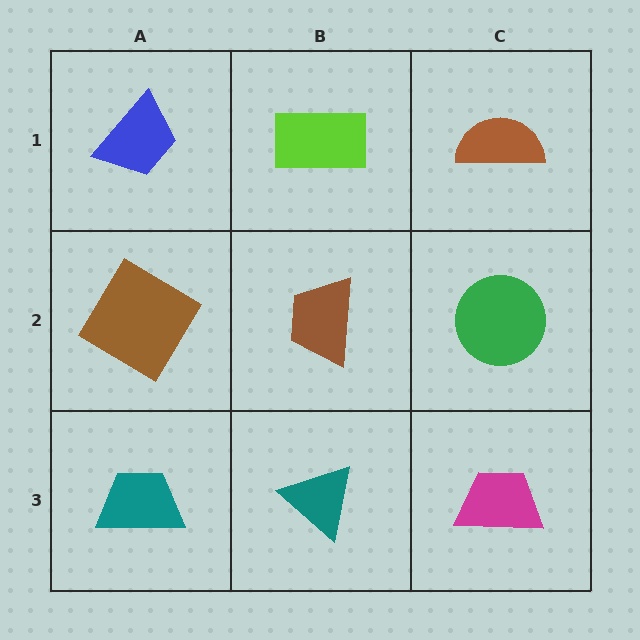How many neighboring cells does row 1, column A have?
2.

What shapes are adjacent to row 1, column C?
A green circle (row 2, column C), a lime rectangle (row 1, column B).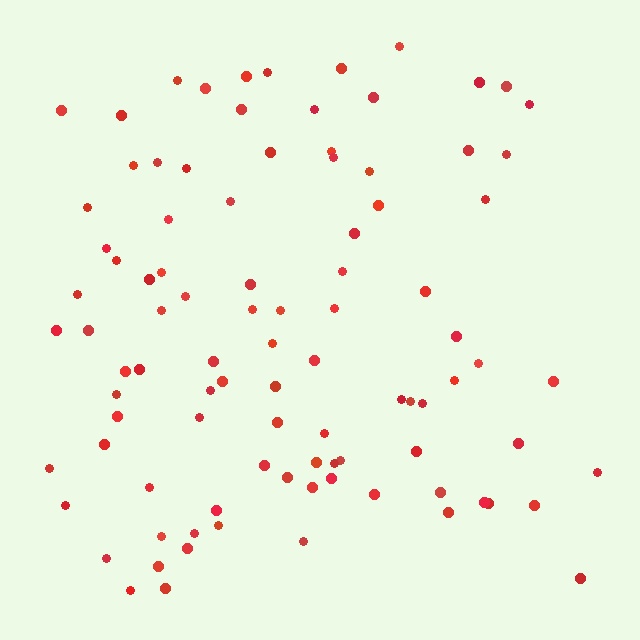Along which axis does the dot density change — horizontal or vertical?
Horizontal.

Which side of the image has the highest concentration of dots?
The left.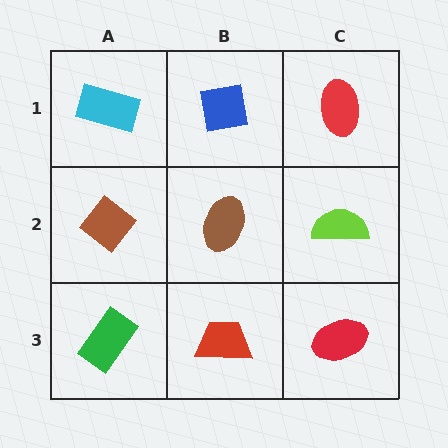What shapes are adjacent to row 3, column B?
A brown ellipse (row 2, column B), a green rectangle (row 3, column A), a red ellipse (row 3, column C).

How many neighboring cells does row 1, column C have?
2.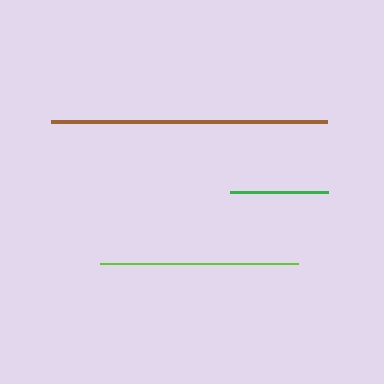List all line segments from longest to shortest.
From longest to shortest: brown, lime, green.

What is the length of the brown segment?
The brown segment is approximately 276 pixels long.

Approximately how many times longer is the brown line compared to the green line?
The brown line is approximately 2.8 times the length of the green line.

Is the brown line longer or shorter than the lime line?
The brown line is longer than the lime line.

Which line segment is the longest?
The brown line is the longest at approximately 276 pixels.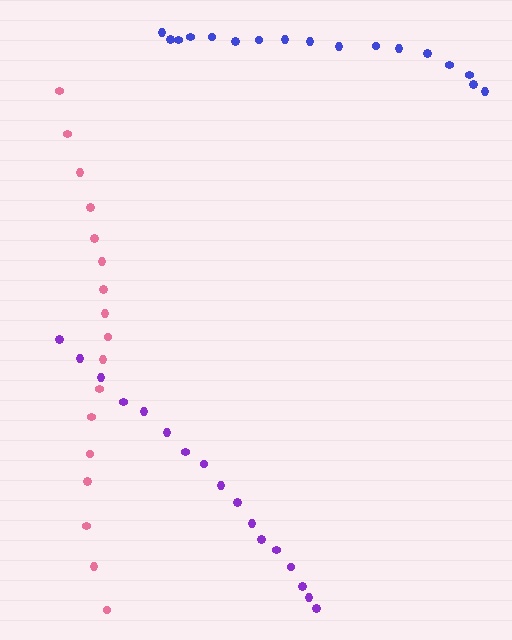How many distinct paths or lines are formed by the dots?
There are 3 distinct paths.